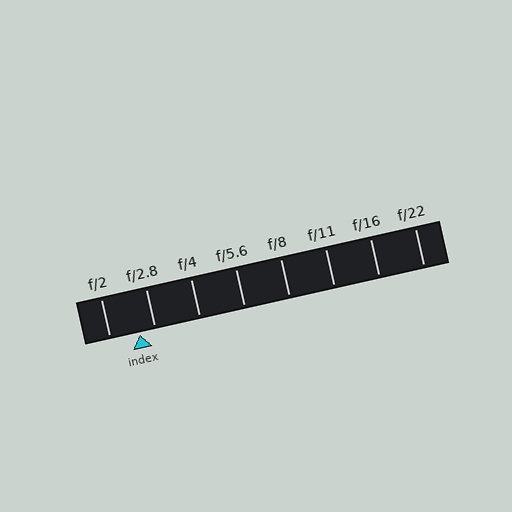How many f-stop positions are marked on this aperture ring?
There are 8 f-stop positions marked.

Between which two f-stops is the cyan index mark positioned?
The index mark is between f/2 and f/2.8.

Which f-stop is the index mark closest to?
The index mark is closest to f/2.8.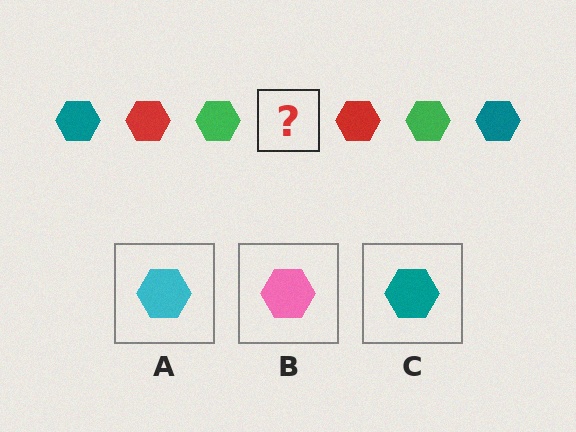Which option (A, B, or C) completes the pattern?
C.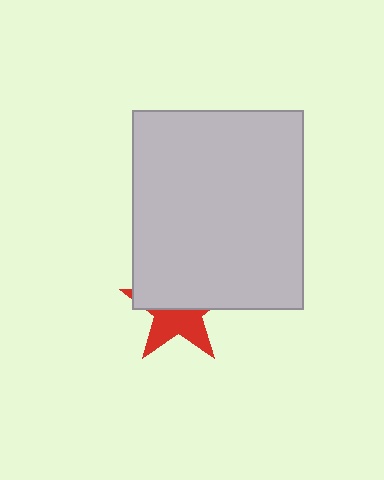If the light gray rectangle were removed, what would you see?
You would see the complete red star.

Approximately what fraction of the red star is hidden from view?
Roughly 53% of the red star is hidden behind the light gray rectangle.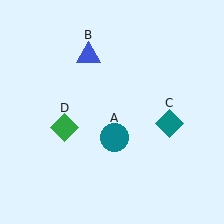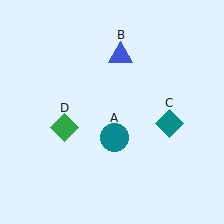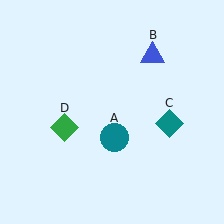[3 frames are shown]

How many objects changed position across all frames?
1 object changed position: blue triangle (object B).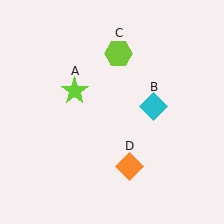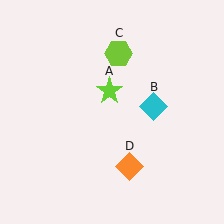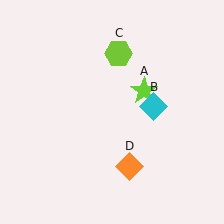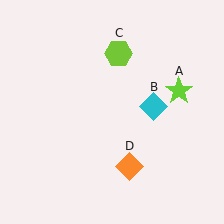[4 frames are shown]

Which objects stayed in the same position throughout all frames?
Cyan diamond (object B) and lime hexagon (object C) and orange diamond (object D) remained stationary.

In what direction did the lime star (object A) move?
The lime star (object A) moved right.